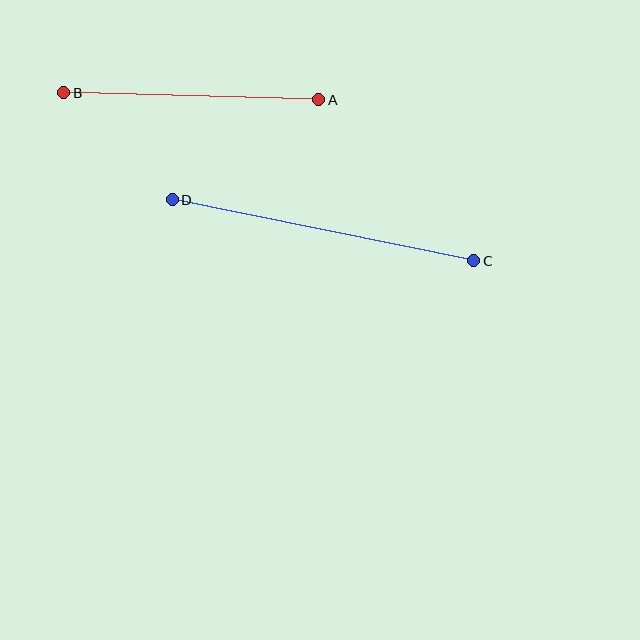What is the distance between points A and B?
The distance is approximately 255 pixels.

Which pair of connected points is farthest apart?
Points C and D are farthest apart.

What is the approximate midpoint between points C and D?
The midpoint is at approximately (323, 230) pixels.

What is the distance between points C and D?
The distance is approximately 308 pixels.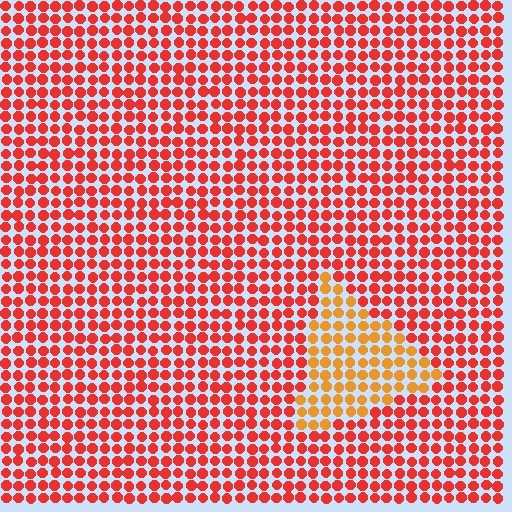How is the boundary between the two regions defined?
The boundary is defined purely by a slight shift in hue (about 35 degrees). Spacing, size, and orientation are identical on both sides.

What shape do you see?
I see a triangle.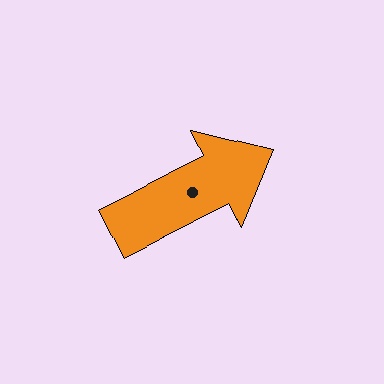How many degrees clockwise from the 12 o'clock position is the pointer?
Approximately 63 degrees.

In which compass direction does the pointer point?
Northeast.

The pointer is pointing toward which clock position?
Roughly 2 o'clock.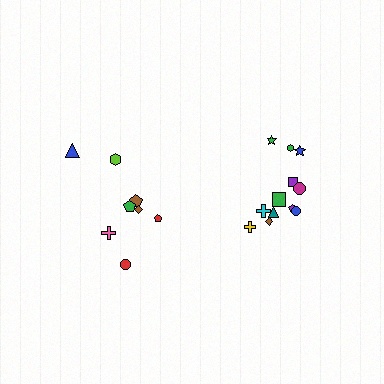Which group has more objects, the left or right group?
The right group.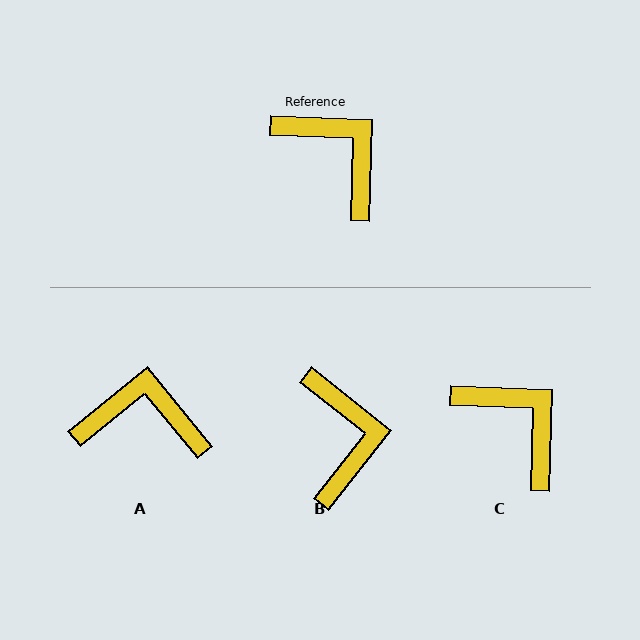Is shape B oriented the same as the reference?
No, it is off by about 36 degrees.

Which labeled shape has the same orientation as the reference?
C.